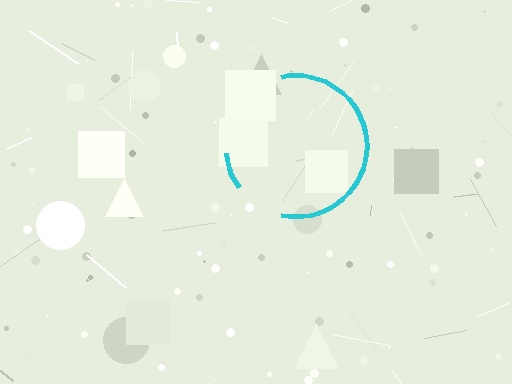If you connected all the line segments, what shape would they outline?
They would outline a circle.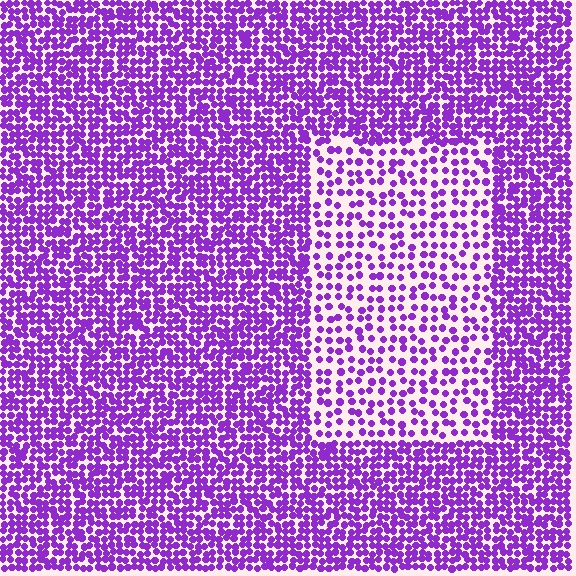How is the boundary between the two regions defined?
The boundary is defined by a change in element density (approximately 2.1x ratio). All elements are the same color, size, and shape.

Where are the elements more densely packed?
The elements are more densely packed outside the rectangle boundary.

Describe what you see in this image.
The image contains small purple elements arranged at two different densities. A rectangle-shaped region is visible where the elements are less densely packed than the surrounding area.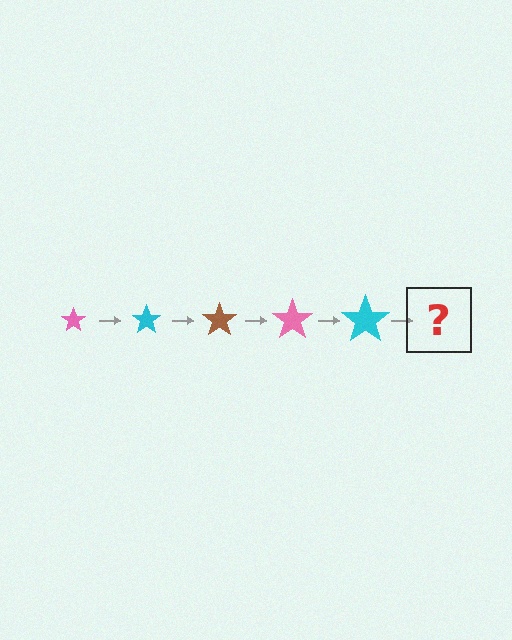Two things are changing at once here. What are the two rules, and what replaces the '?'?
The two rules are that the star grows larger each step and the color cycles through pink, cyan, and brown. The '?' should be a brown star, larger than the previous one.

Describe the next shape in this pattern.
It should be a brown star, larger than the previous one.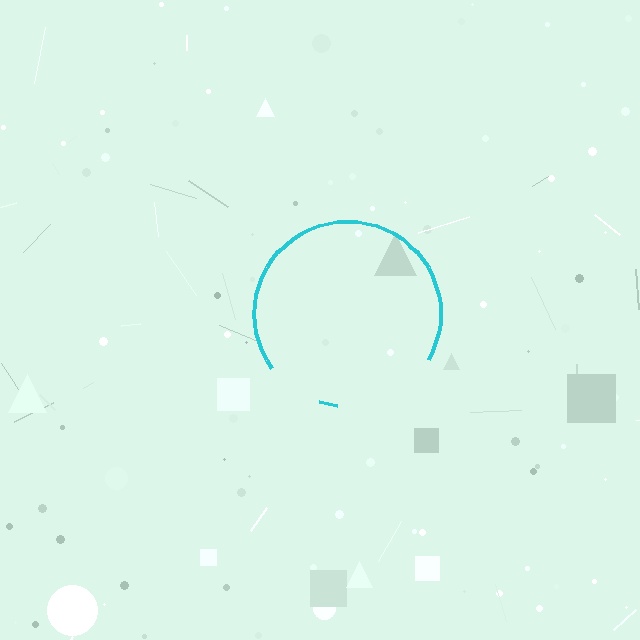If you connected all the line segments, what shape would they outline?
They would outline a circle.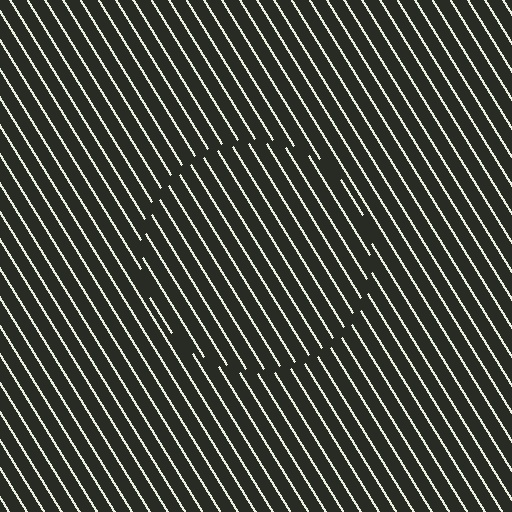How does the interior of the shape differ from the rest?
The interior of the shape contains the same grating, shifted by half a period — the contour is defined by the phase discontinuity where line-ends from the inner and outer gratings abut.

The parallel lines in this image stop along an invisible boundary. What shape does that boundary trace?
An illusory circle. The interior of the shape contains the same grating, shifted by half a period — the contour is defined by the phase discontinuity where line-ends from the inner and outer gratings abut.